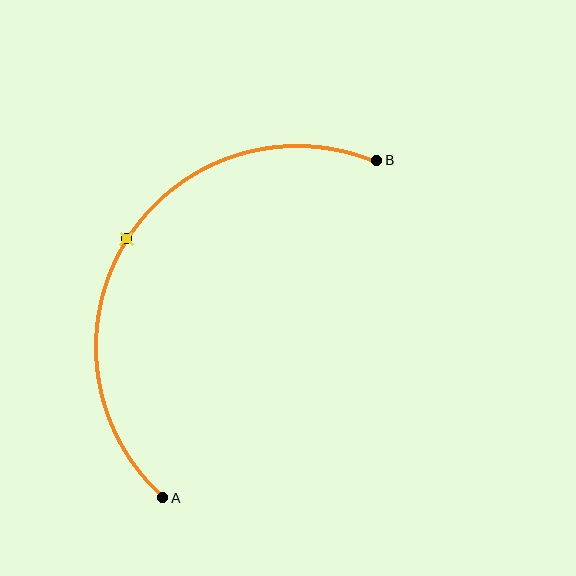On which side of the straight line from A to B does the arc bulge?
The arc bulges to the left of the straight line connecting A and B.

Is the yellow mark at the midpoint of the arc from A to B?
Yes. The yellow mark lies on the arc at equal arc-length from both A and B — it is the arc midpoint.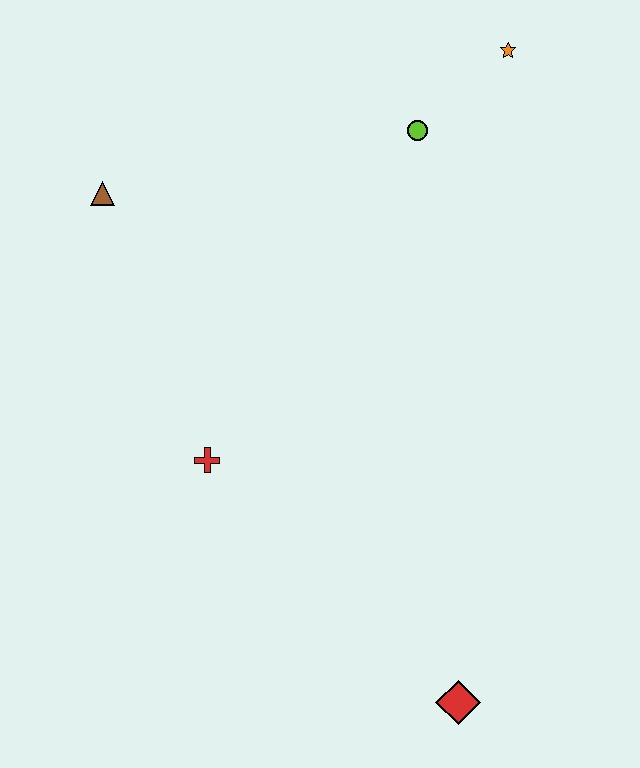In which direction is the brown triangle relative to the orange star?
The brown triangle is to the left of the orange star.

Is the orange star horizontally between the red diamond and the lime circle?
No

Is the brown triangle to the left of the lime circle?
Yes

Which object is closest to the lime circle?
The orange star is closest to the lime circle.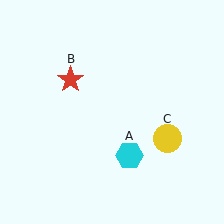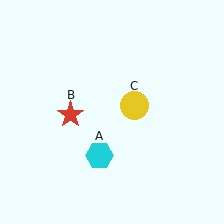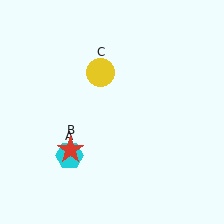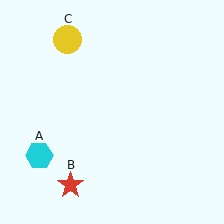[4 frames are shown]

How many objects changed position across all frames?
3 objects changed position: cyan hexagon (object A), red star (object B), yellow circle (object C).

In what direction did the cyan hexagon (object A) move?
The cyan hexagon (object A) moved left.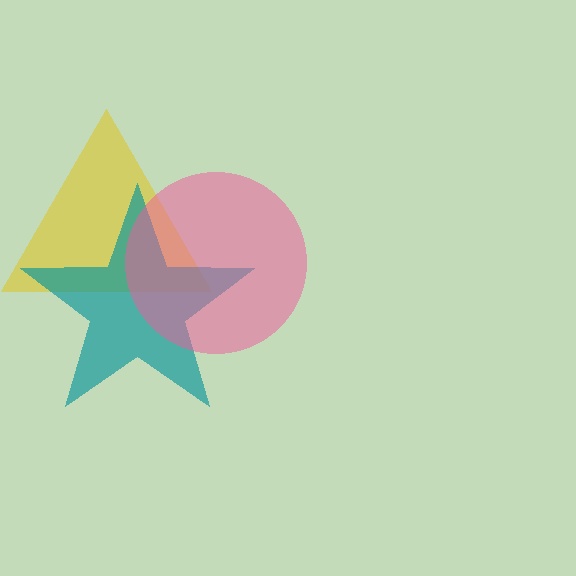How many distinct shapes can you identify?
There are 3 distinct shapes: a yellow triangle, a teal star, a pink circle.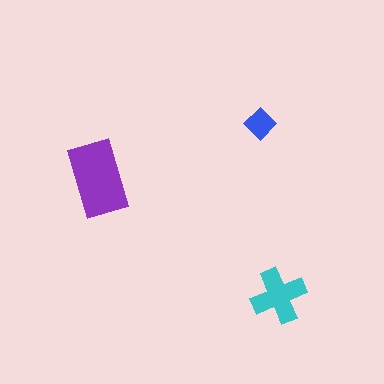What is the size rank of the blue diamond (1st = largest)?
3rd.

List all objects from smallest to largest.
The blue diamond, the cyan cross, the purple rectangle.